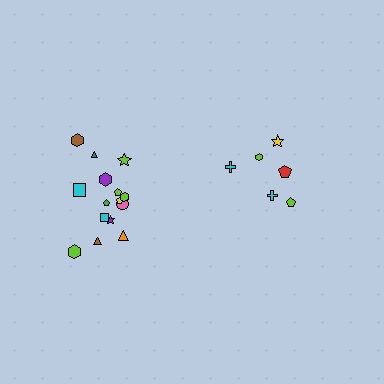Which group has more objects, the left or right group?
The left group.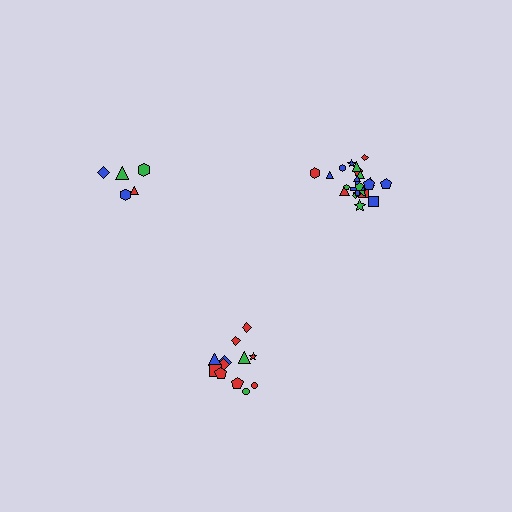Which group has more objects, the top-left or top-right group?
The top-right group.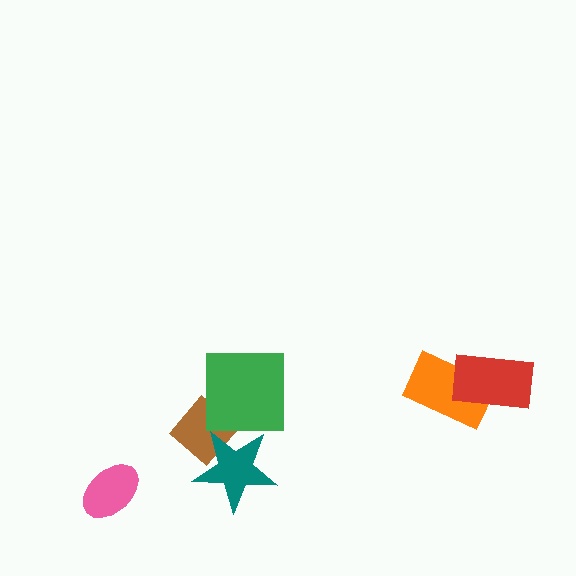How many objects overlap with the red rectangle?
1 object overlaps with the red rectangle.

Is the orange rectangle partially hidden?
Yes, it is partially covered by another shape.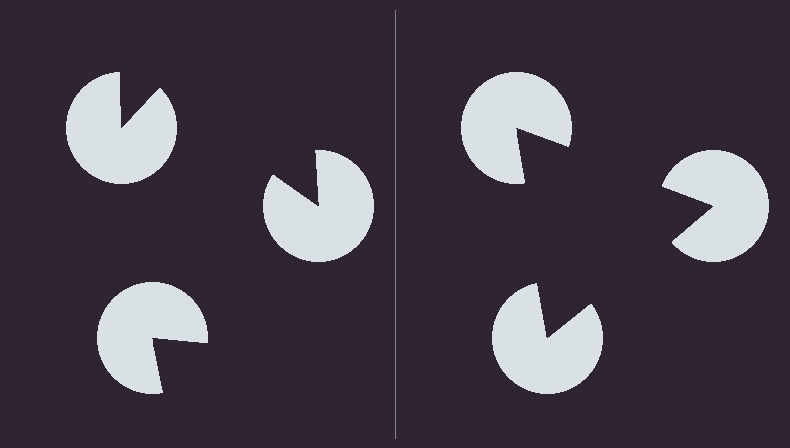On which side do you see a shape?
An illusory triangle appears on the right side. On the left side the wedge cuts are rotated, so no coherent shape forms.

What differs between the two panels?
The pac-man discs are positioned identically on both sides; only the wedge orientations differ. On the right they align to a triangle; on the left they are misaligned.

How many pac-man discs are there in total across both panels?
6 — 3 on each side.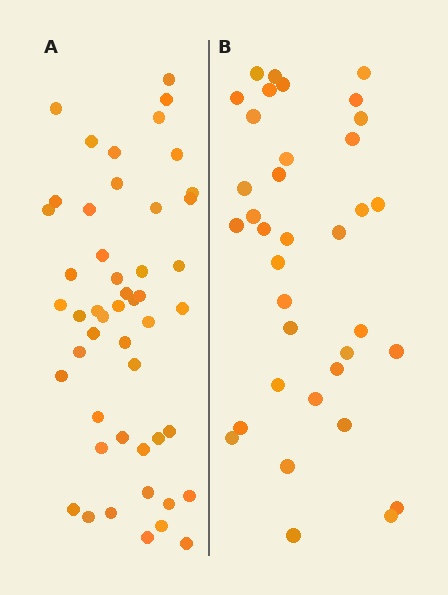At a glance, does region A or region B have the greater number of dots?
Region A (the left region) has more dots.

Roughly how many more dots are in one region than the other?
Region A has approximately 15 more dots than region B.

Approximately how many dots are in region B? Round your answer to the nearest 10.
About 40 dots. (The exact count is 36, which rounds to 40.)